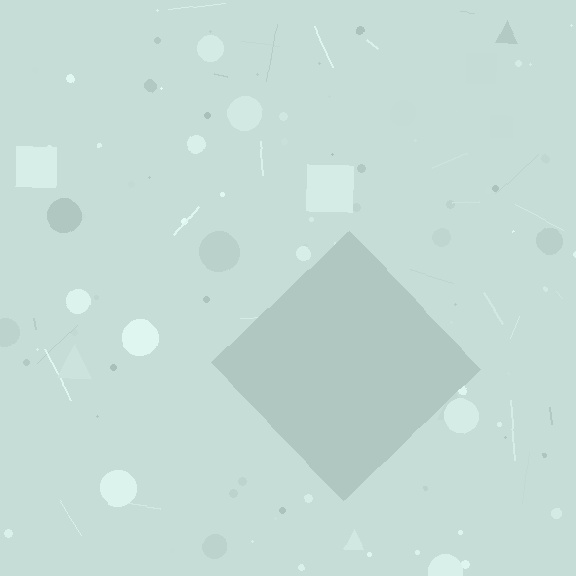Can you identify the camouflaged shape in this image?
The camouflaged shape is a diamond.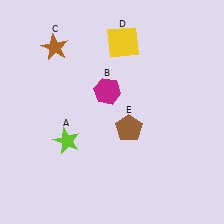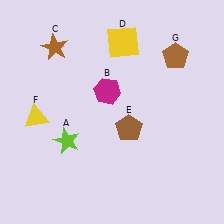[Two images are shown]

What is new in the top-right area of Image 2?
A brown pentagon (G) was added in the top-right area of Image 2.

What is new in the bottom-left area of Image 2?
A yellow triangle (F) was added in the bottom-left area of Image 2.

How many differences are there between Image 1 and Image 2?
There are 2 differences between the two images.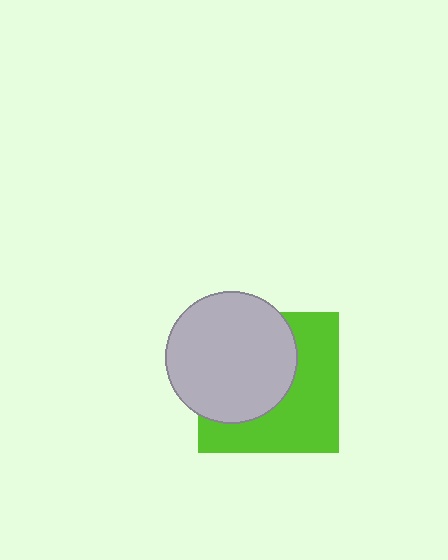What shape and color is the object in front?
The object in front is a light gray circle.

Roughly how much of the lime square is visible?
About half of it is visible (roughly 51%).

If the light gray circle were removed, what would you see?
You would see the complete lime square.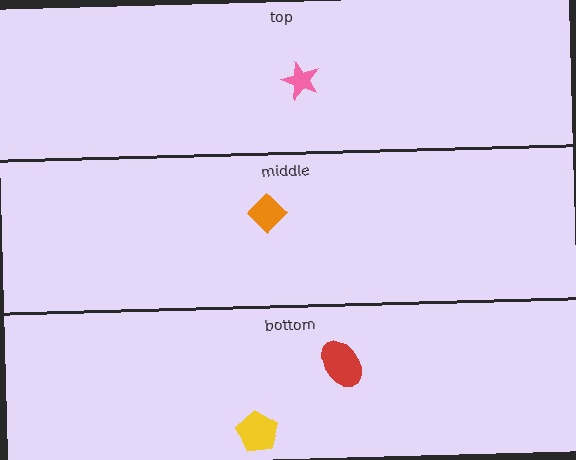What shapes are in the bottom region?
The yellow pentagon, the red ellipse.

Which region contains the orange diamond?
The middle region.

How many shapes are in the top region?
1.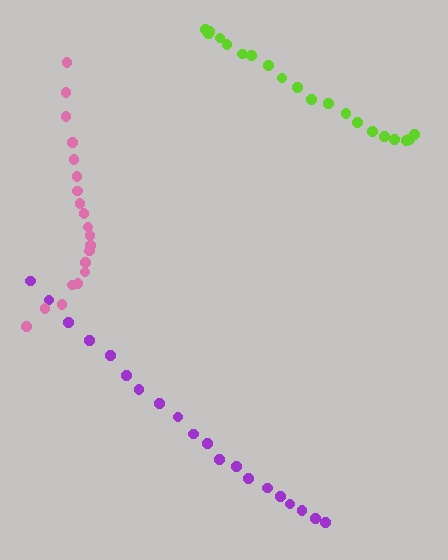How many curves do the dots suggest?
There are 3 distinct paths.